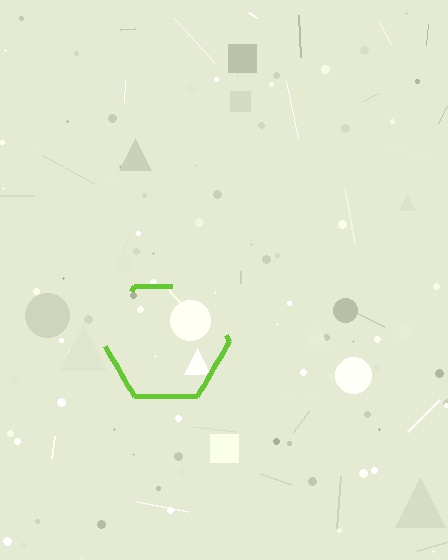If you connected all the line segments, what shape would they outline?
They would outline a hexagon.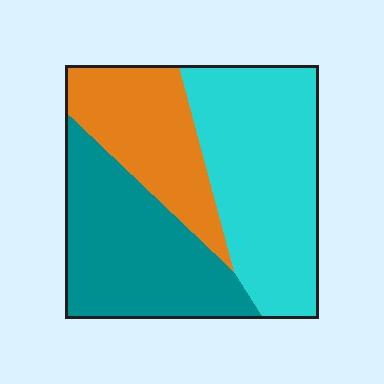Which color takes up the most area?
Cyan, at roughly 40%.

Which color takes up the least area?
Orange, at roughly 25%.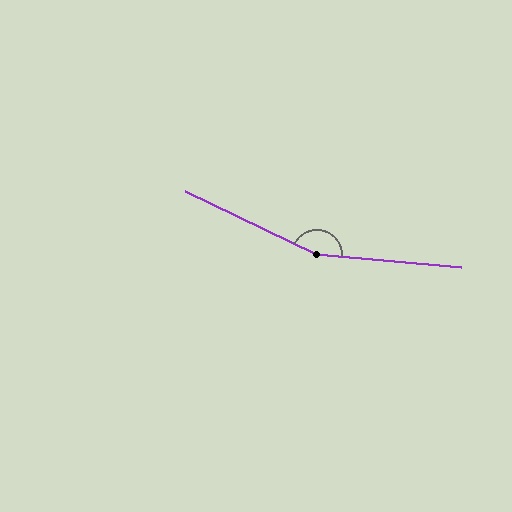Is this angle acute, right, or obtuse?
It is obtuse.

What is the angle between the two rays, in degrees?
Approximately 159 degrees.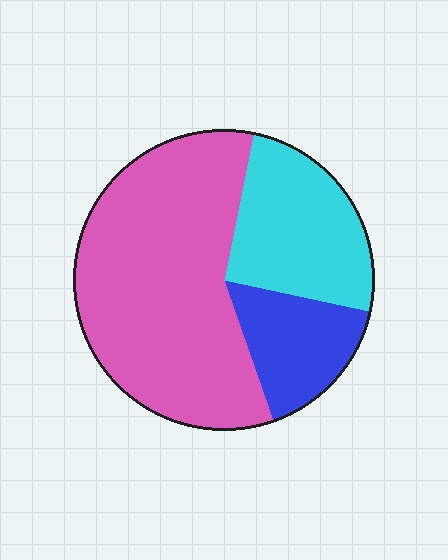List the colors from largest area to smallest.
From largest to smallest: pink, cyan, blue.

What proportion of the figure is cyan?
Cyan covers roughly 25% of the figure.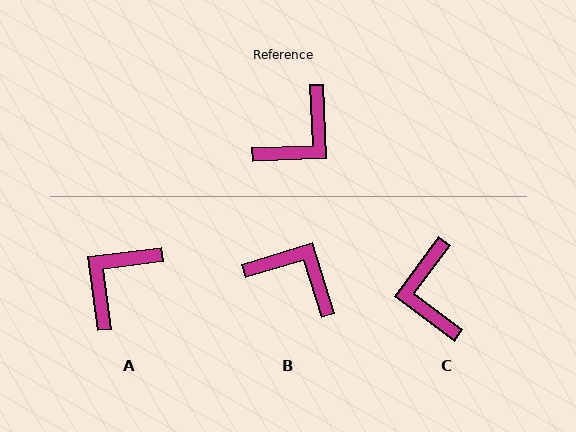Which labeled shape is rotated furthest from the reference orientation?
A, about 175 degrees away.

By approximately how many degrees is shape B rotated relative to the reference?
Approximately 105 degrees counter-clockwise.